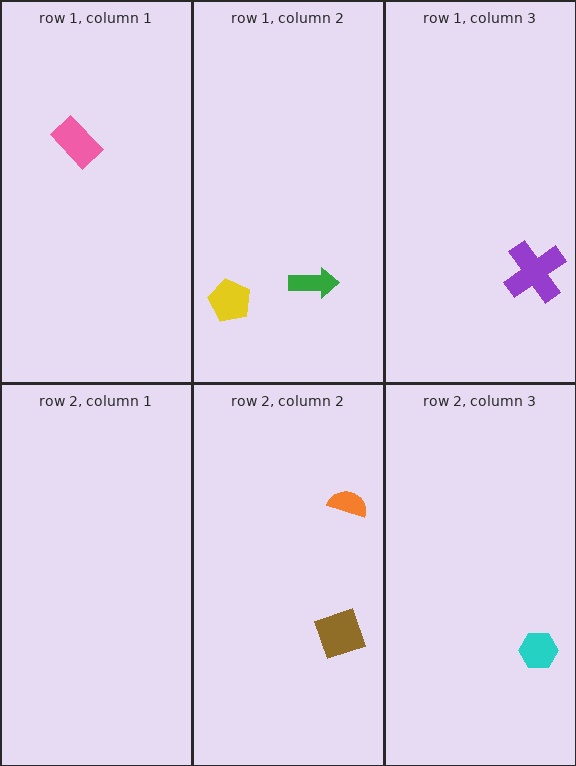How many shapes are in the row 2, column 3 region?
1.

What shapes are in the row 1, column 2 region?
The yellow pentagon, the green arrow.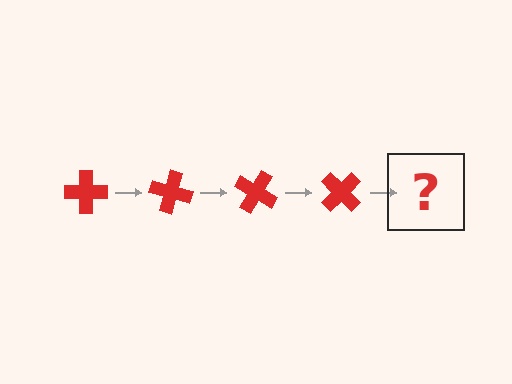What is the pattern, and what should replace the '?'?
The pattern is that the cross rotates 15 degrees each step. The '?' should be a red cross rotated 60 degrees.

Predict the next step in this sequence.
The next step is a red cross rotated 60 degrees.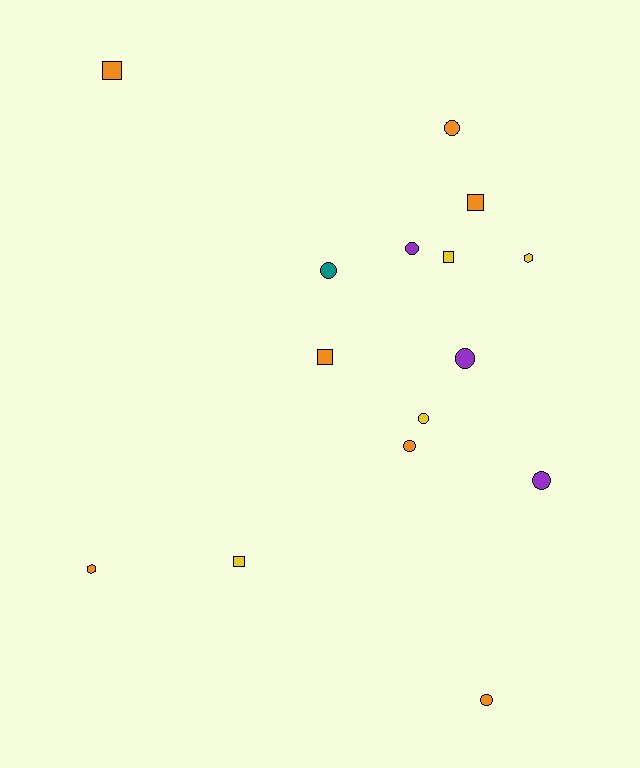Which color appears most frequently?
Orange, with 7 objects.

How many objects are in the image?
There are 15 objects.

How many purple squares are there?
There are no purple squares.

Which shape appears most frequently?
Circle, with 8 objects.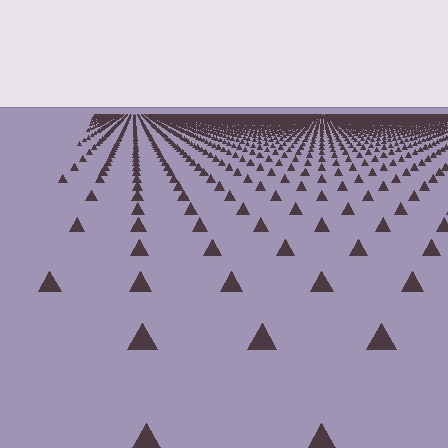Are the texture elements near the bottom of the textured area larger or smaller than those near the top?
Larger. Near the bottom, elements are closer to the viewer and appear at a bigger on-screen size.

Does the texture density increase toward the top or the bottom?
Density increases toward the top.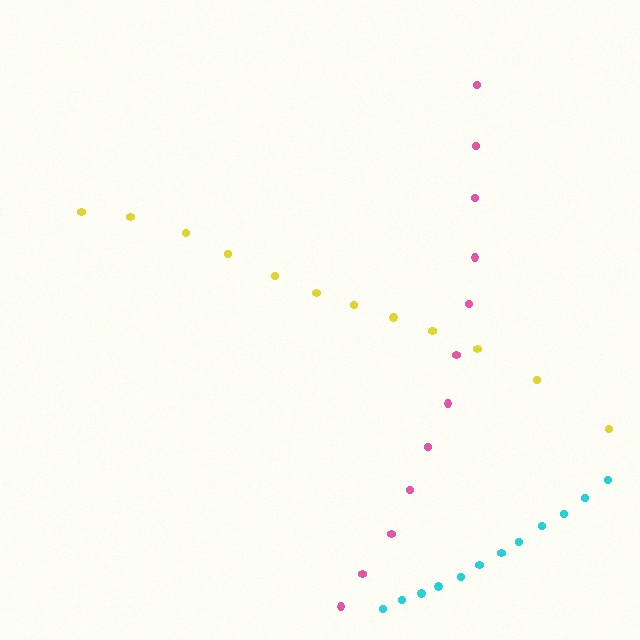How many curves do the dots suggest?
There are 3 distinct paths.